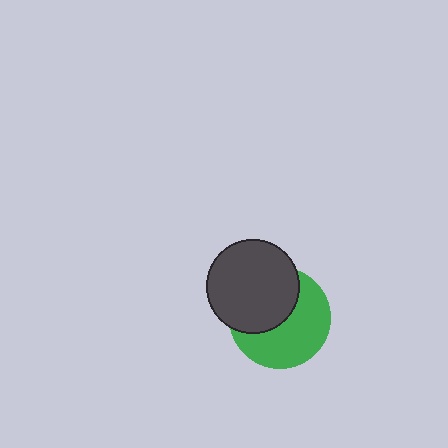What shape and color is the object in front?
The object in front is a dark gray circle.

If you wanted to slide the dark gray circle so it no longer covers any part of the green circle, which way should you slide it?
Slide it toward the upper-left — that is the most direct way to separate the two shapes.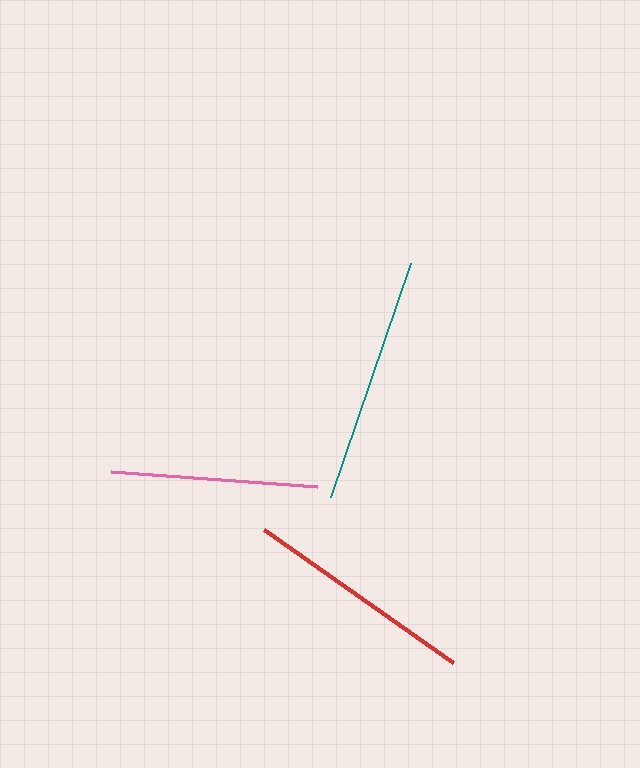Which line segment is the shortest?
The pink line is the shortest at approximately 207 pixels.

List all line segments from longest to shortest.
From longest to shortest: teal, red, pink.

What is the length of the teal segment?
The teal segment is approximately 248 pixels long.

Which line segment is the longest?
The teal line is the longest at approximately 248 pixels.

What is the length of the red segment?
The red segment is approximately 231 pixels long.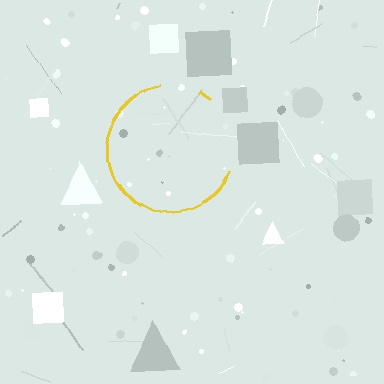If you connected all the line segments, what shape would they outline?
They would outline a circle.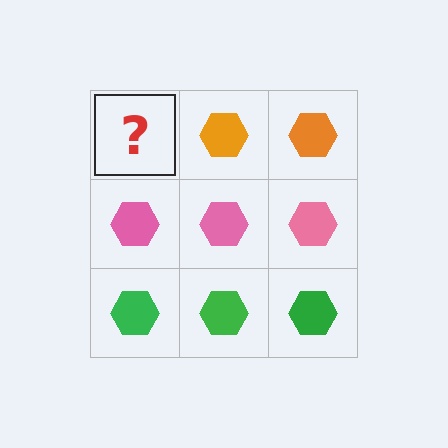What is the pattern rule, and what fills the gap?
The rule is that each row has a consistent color. The gap should be filled with an orange hexagon.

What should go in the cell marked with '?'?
The missing cell should contain an orange hexagon.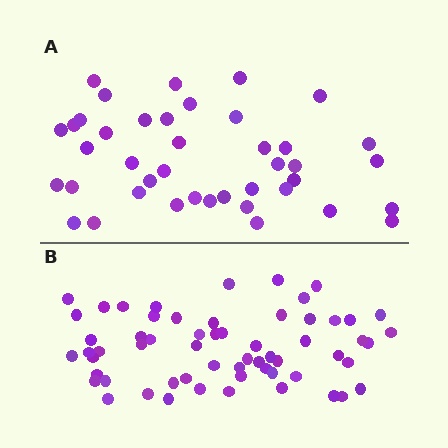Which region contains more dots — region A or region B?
Region B (the bottom region) has more dots.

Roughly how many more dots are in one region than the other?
Region B has approximately 20 more dots than region A.